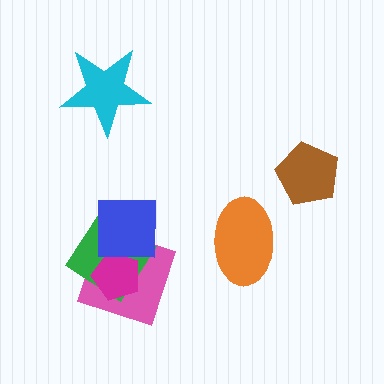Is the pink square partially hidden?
Yes, it is partially covered by another shape.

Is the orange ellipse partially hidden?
No, no other shape covers it.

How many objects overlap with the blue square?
3 objects overlap with the blue square.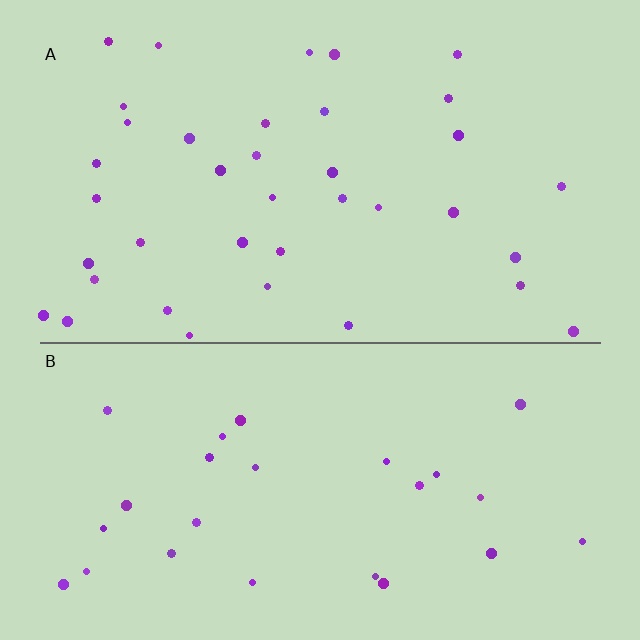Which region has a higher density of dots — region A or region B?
A (the top).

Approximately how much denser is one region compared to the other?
Approximately 1.5× — region A over region B.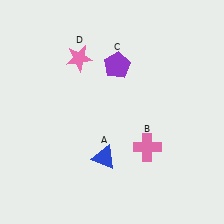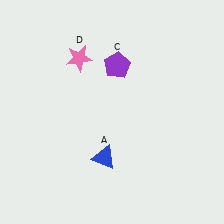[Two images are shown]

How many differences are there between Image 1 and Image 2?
There is 1 difference between the two images.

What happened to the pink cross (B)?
The pink cross (B) was removed in Image 2. It was in the bottom-right area of Image 1.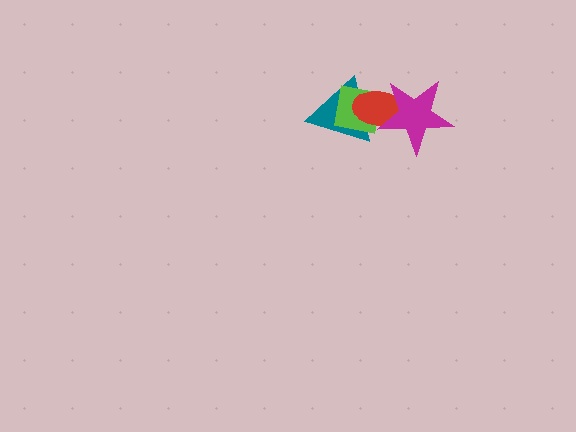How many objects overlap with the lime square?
3 objects overlap with the lime square.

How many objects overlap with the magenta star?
2 objects overlap with the magenta star.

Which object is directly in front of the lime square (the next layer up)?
The red ellipse is directly in front of the lime square.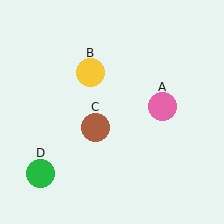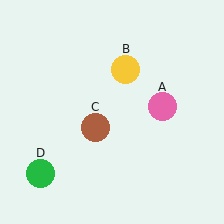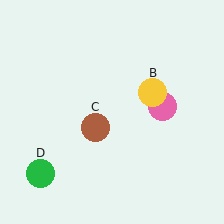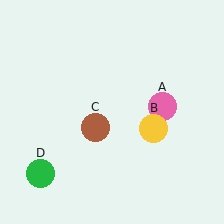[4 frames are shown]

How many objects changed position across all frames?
1 object changed position: yellow circle (object B).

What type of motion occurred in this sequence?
The yellow circle (object B) rotated clockwise around the center of the scene.